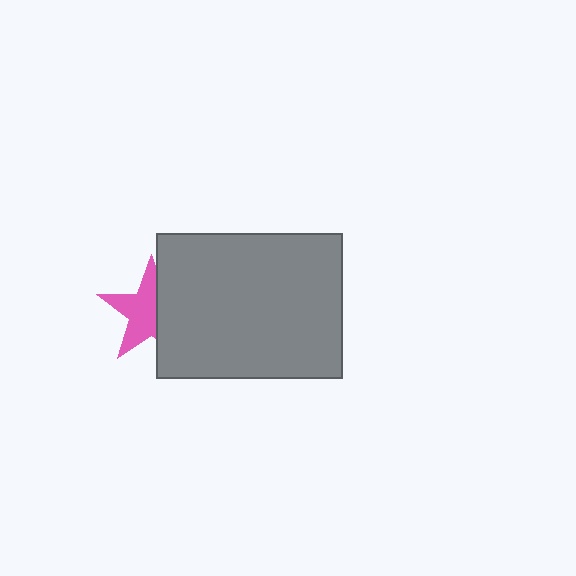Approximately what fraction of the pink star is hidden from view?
Roughly 42% of the pink star is hidden behind the gray rectangle.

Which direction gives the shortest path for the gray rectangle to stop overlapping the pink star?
Moving right gives the shortest separation.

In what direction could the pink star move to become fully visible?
The pink star could move left. That would shift it out from behind the gray rectangle entirely.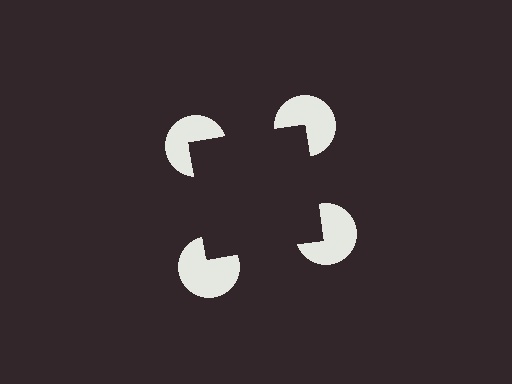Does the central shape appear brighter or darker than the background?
It typically appears slightly darker than the background, even though no actual brightness change is drawn.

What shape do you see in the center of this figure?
An illusory square — its edges are inferred from the aligned wedge cuts in the pac-man discs, not physically drawn.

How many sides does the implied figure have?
4 sides.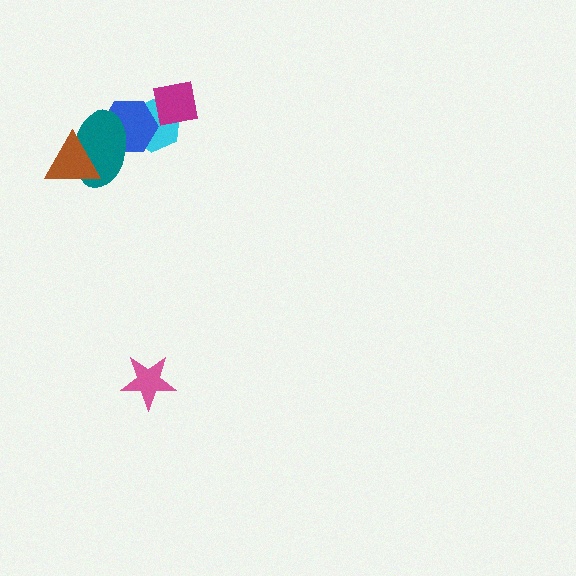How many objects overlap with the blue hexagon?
2 objects overlap with the blue hexagon.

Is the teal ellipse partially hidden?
Yes, it is partially covered by another shape.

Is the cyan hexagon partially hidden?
Yes, it is partially covered by another shape.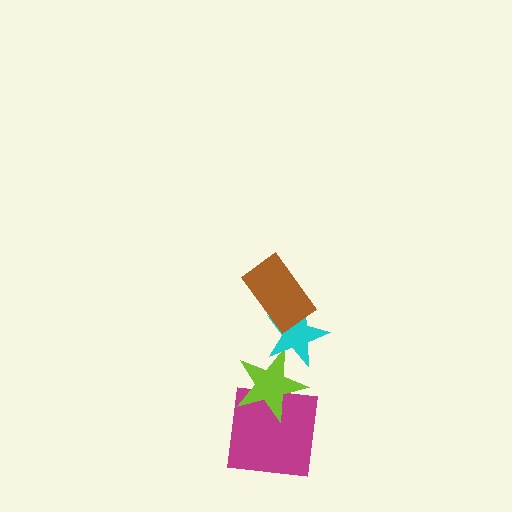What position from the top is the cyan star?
The cyan star is 2nd from the top.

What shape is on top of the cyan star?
The brown rectangle is on top of the cyan star.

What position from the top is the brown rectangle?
The brown rectangle is 1st from the top.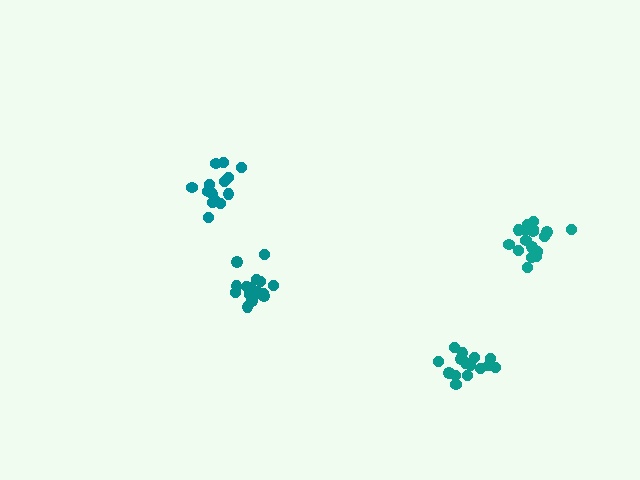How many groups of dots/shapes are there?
There are 4 groups.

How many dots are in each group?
Group 1: 18 dots, Group 2: 14 dots, Group 3: 17 dots, Group 4: 16 dots (65 total).